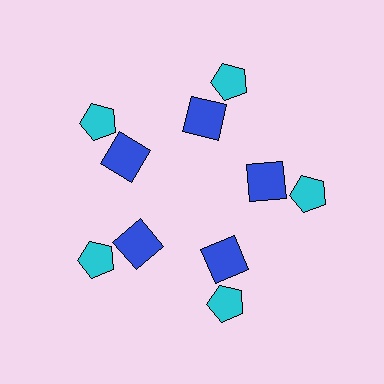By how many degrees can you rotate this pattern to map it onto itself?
The pattern maps onto itself every 72 degrees of rotation.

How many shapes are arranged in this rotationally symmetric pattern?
There are 10 shapes, arranged in 5 groups of 2.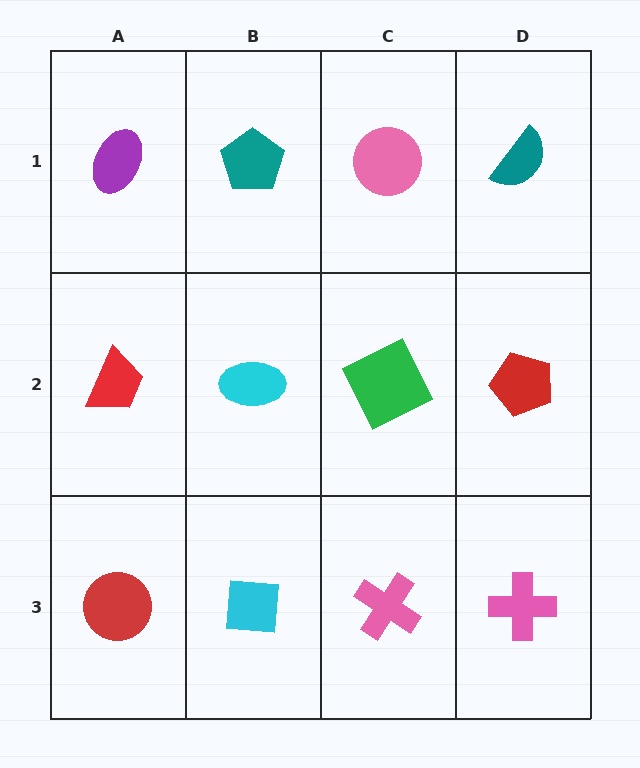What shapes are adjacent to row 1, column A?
A red trapezoid (row 2, column A), a teal pentagon (row 1, column B).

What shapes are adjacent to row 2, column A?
A purple ellipse (row 1, column A), a red circle (row 3, column A), a cyan ellipse (row 2, column B).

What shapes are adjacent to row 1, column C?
A green square (row 2, column C), a teal pentagon (row 1, column B), a teal semicircle (row 1, column D).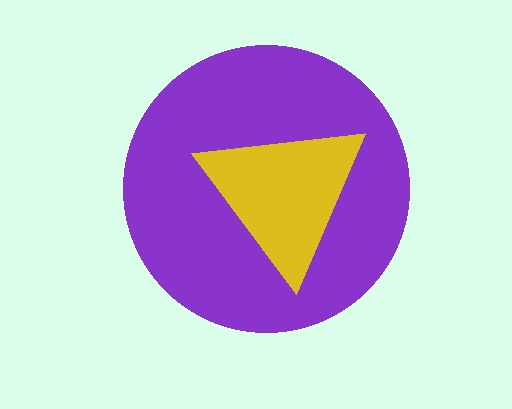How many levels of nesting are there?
2.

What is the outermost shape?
The purple circle.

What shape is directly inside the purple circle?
The yellow triangle.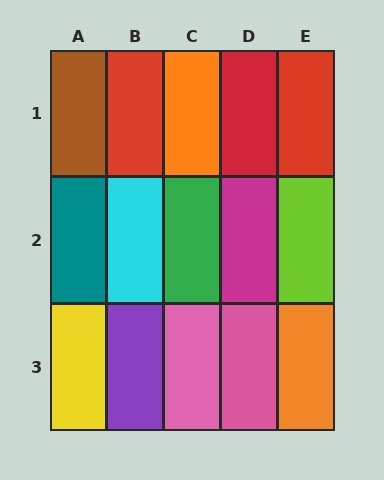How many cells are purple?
1 cell is purple.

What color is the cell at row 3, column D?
Pink.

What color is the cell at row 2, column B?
Cyan.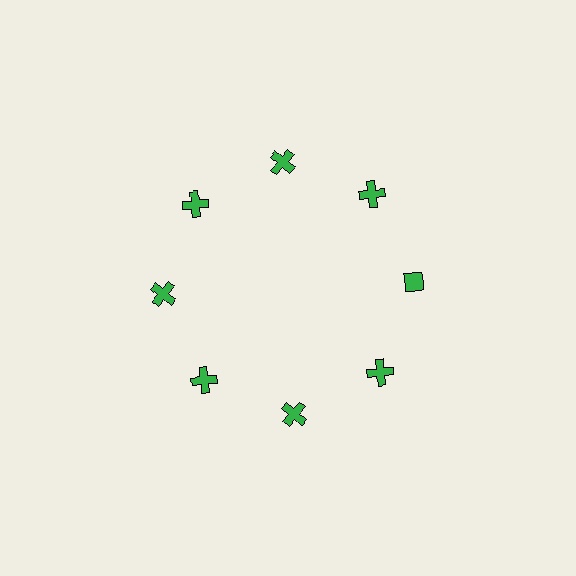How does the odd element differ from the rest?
It has a different shape: diamond instead of cross.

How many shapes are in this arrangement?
There are 8 shapes arranged in a ring pattern.